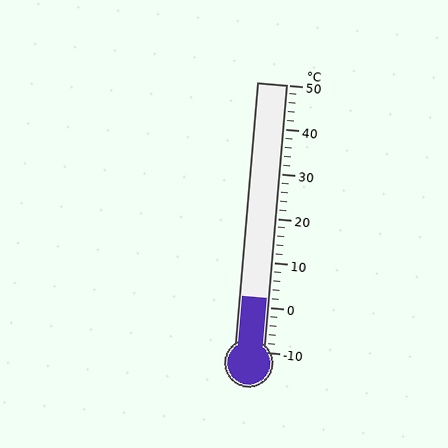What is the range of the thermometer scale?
The thermometer scale ranges from -10°C to 50°C.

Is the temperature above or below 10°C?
The temperature is below 10°C.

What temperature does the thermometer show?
The thermometer shows approximately 2°C.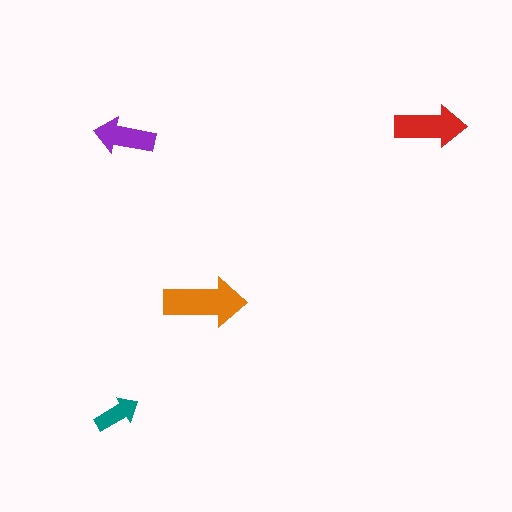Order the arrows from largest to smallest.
the orange one, the red one, the purple one, the teal one.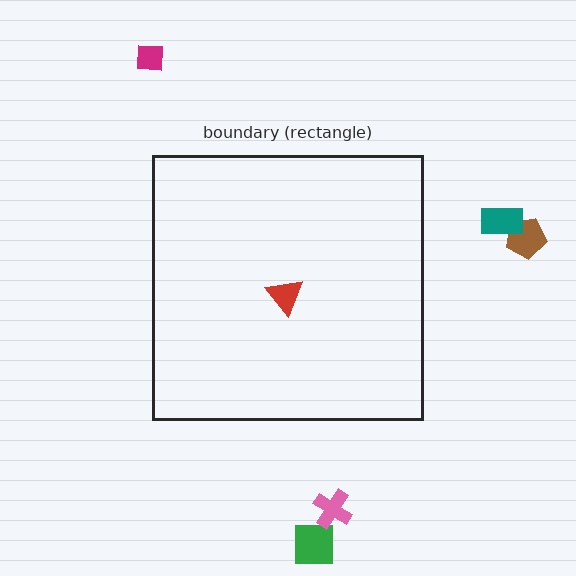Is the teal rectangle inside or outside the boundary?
Outside.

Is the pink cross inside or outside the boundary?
Outside.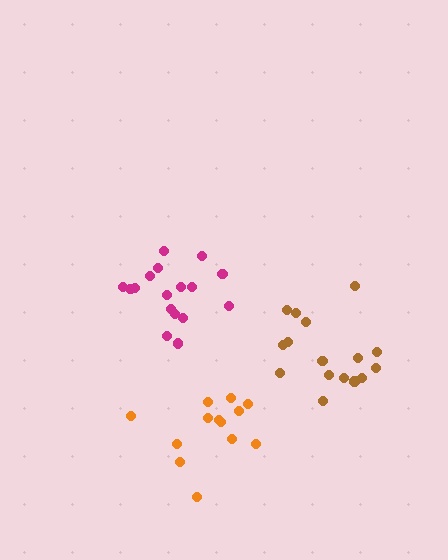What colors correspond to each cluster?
The clusters are colored: magenta, orange, brown.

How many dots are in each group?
Group 1: 17 dots, Group 2: 13 dots, Group 3: 16 dots (46 total).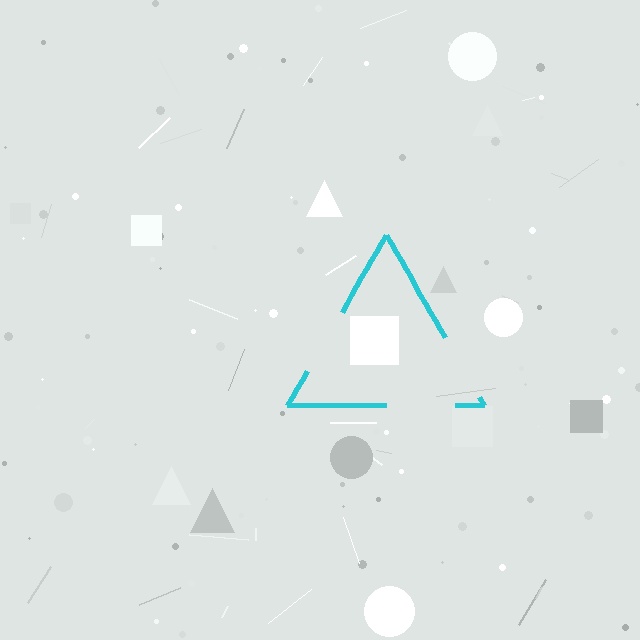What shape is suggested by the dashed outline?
The dashed outline suggests a triangle.